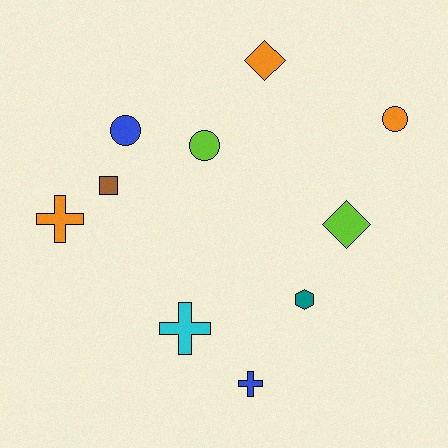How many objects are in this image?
There are 10 objects.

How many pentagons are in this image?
There are no pentagons.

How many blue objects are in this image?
There are 2 blue objects.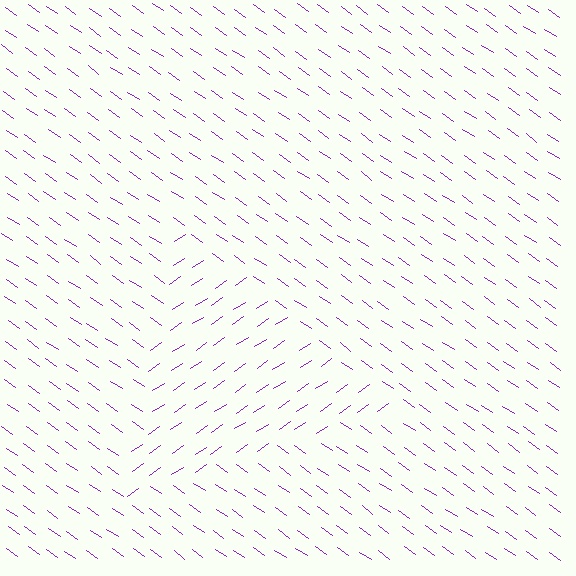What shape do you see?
I see a triangle.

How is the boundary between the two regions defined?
The boundary is defined purely by a change in line orientation (approximately 69 degrees difference). All lines are the same color and thickness.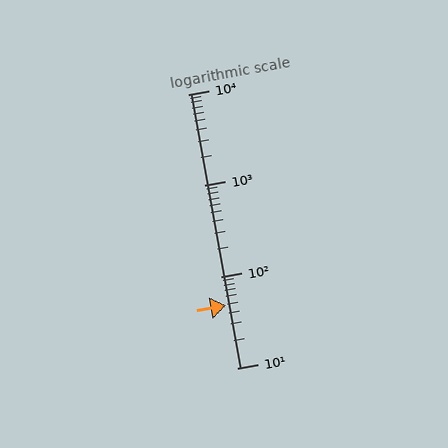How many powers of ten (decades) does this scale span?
The scale spans 3 decades, from 10 to 10000.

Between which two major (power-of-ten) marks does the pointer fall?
The pointer is between 10 and 100.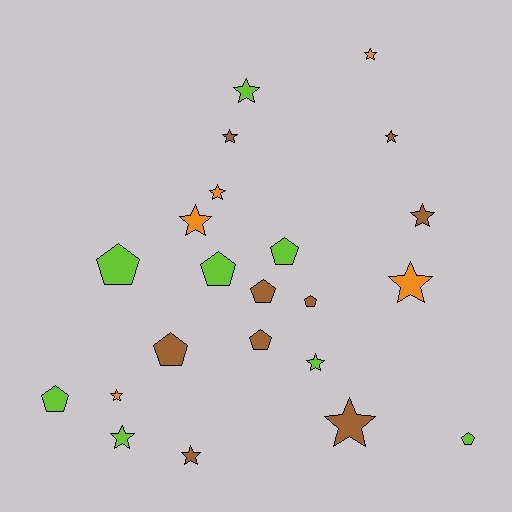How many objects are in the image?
There are 22 objects.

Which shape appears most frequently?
Star, with 13 objects.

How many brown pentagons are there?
There are 4 brown pentagons.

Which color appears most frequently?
Brown, with 9 objects.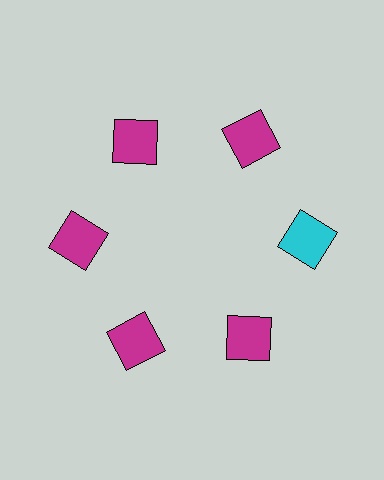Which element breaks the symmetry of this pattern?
The cyan square at roughly the 3 o'clock position breaks the symmetry. All other shapes are magenta squares.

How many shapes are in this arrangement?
There are 6 shapes arranged in a ring pattern.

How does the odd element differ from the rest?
It has a different color: cyan instead of magenta.